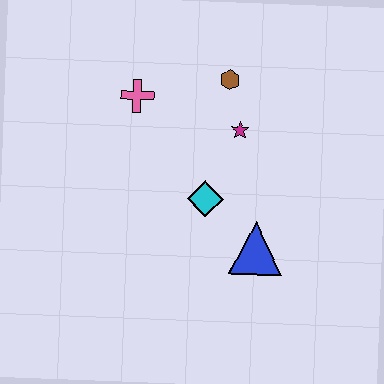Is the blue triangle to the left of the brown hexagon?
No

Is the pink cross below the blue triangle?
No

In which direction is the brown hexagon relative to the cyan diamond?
The brown hexagon is above the cyan diamond.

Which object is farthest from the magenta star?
The blue triangle is farthest from the magenta star.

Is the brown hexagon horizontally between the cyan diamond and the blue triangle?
Yes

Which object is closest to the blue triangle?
The cyan diamond is closest to the blue triangle.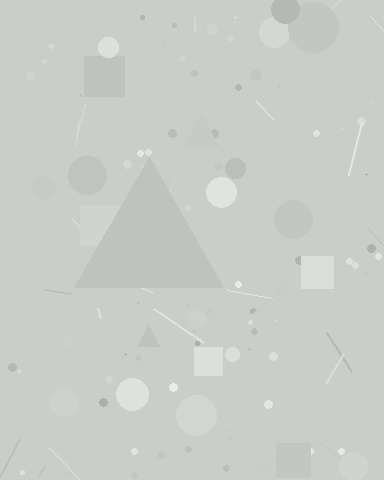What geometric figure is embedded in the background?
A triangle is embedded in the background.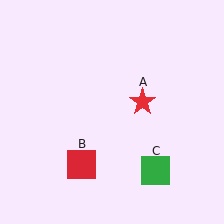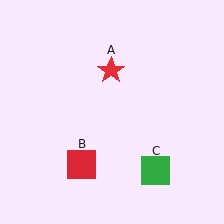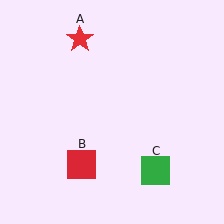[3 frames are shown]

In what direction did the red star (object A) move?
The red star (object A) moved up and to the left.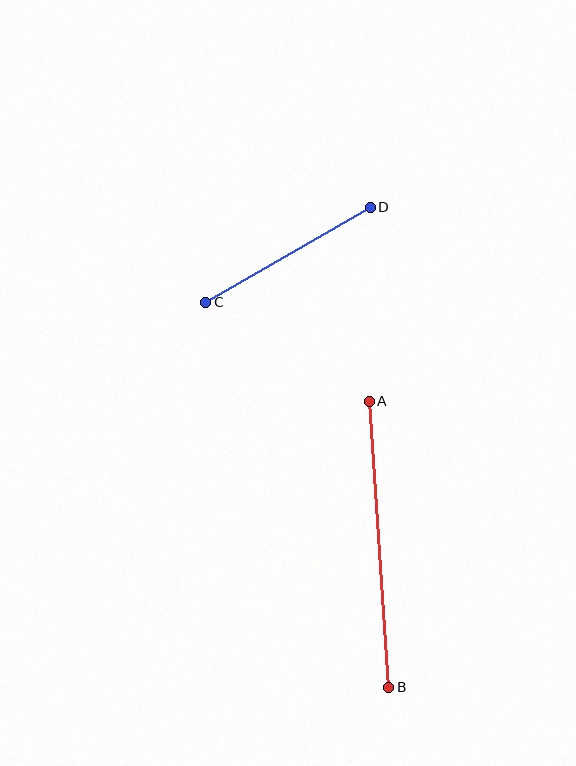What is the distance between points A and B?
The distance is approximately 286 pixels.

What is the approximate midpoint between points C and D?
The midpoint is at approximately (288, 255) pixels.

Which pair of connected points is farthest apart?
Points A and B are farthest apart.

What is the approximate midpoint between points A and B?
The midpoint is at approximately (379, 544) pixels.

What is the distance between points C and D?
The distance is approximately 190 pixels.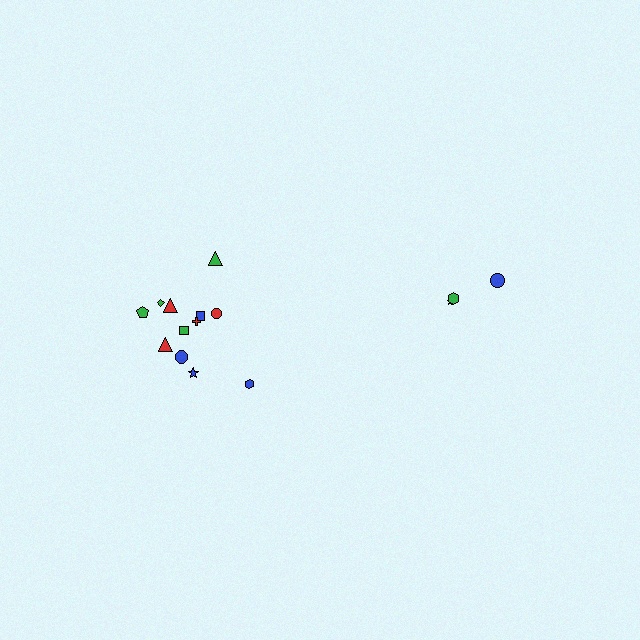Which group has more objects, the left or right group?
The left group.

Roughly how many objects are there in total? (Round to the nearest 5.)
Roughly 15 objects in total.